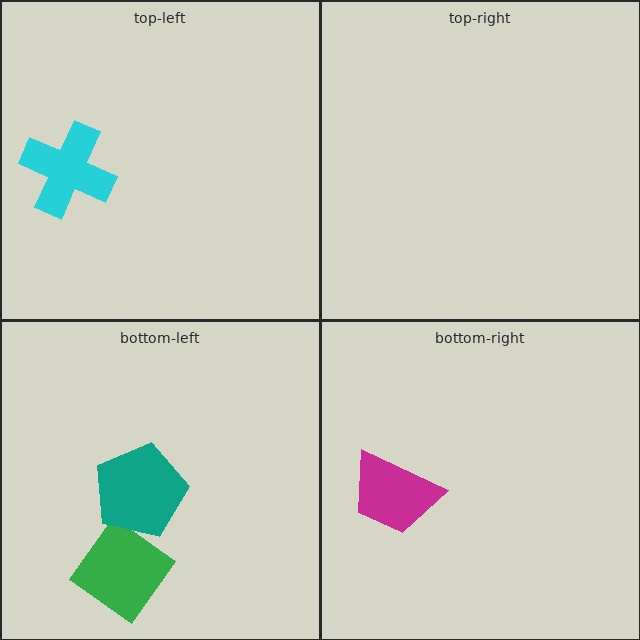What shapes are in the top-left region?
The cyan cross.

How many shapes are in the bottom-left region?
2.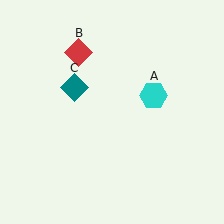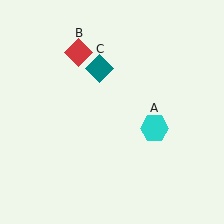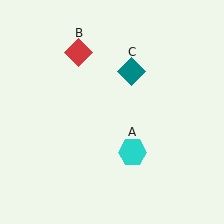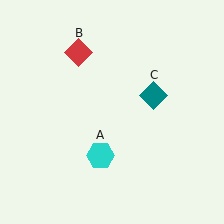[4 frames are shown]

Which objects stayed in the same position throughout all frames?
Red diamond (object B) remained stationary.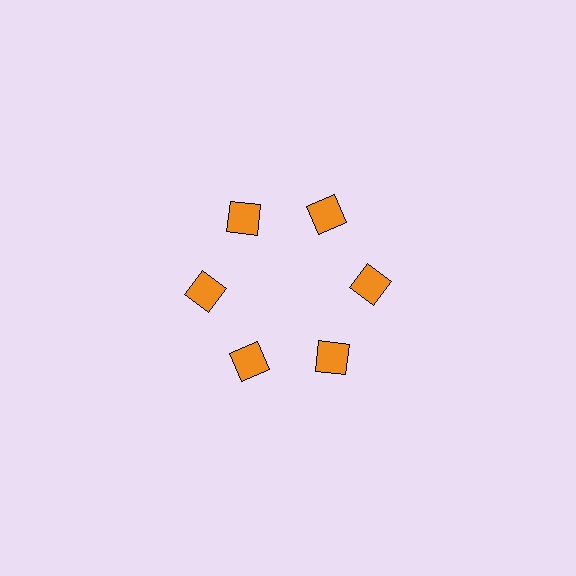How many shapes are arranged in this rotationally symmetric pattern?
There are 6 shapes, arranged in 6 groups of 1.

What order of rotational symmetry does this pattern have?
This pattern has 6-fold rotational symmetry.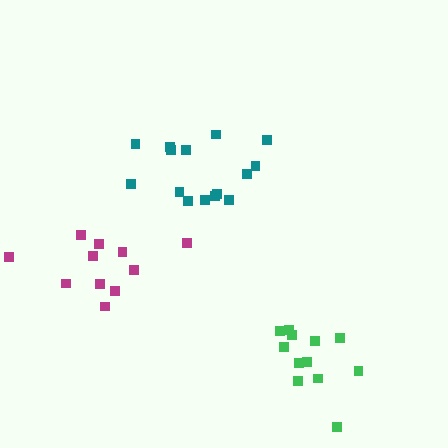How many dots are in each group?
Group 1: 12 dots, Group 2: 15 dots, Group 3: 11 dots (38 total).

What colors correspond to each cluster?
The clusters are colored: green, teal, magenta.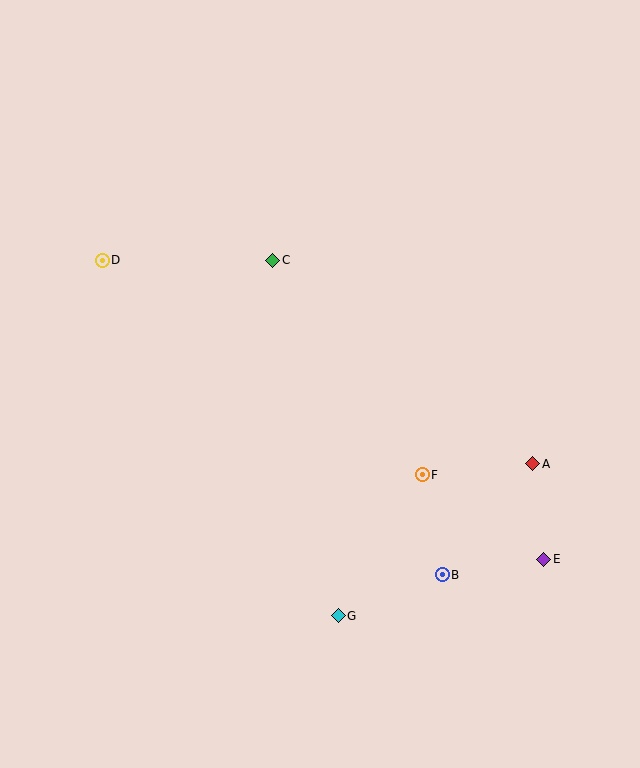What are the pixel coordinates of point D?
Point D is at (102, 260).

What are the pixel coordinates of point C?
Point C is at (273, 260).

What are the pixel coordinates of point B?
Point B is at (442, 575).